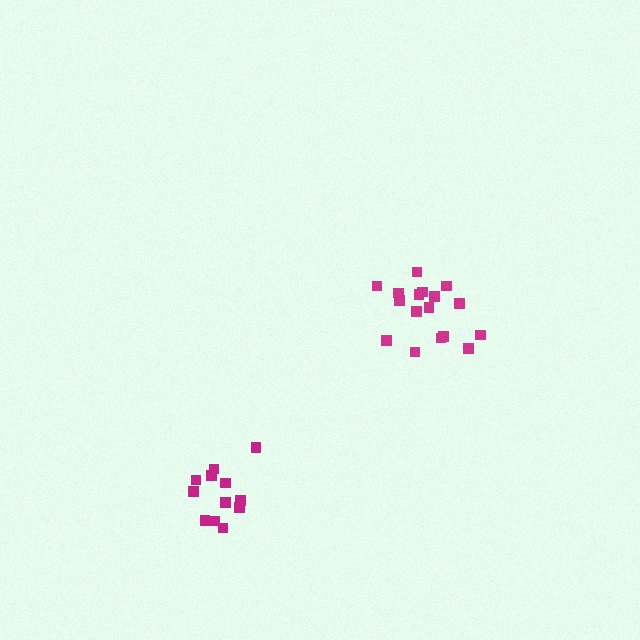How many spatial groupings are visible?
There are 2 spatial groupings.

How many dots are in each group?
Group 1: 17 dots, Group 2: 12 dots (29 total).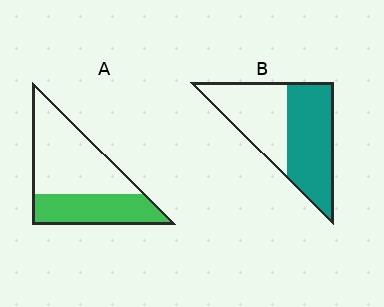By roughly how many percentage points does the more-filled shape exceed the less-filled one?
By roughly 15 percentage points (B over A).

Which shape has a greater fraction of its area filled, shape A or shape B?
Shape B.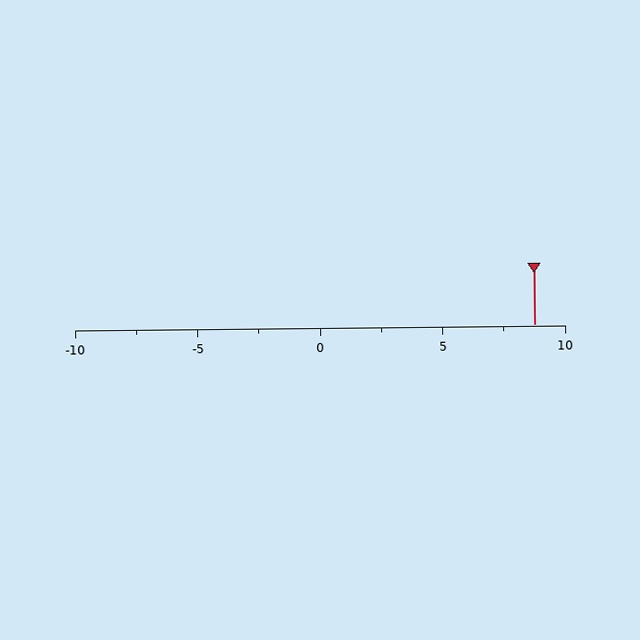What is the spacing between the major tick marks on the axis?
The major ticks are spaced 5 apart.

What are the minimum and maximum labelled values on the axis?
The axis runs from -10 to 10.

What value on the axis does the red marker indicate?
The marker indicates approximately 8.8.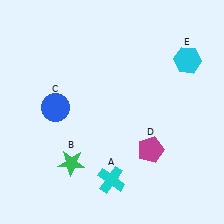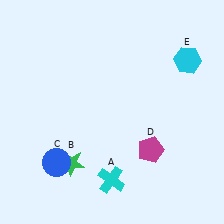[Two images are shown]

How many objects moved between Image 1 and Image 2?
1 object moved between the two images.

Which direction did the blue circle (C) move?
The blue circle (C) moved down.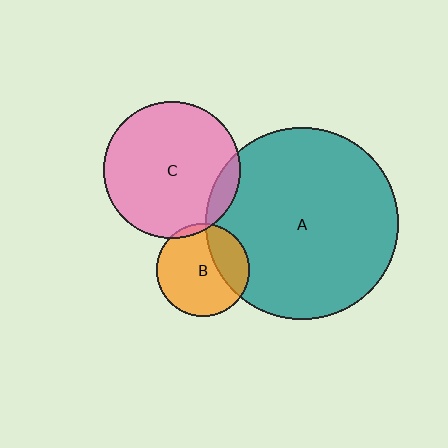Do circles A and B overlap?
Yes.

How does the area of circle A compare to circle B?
Approximately 4.3 times.